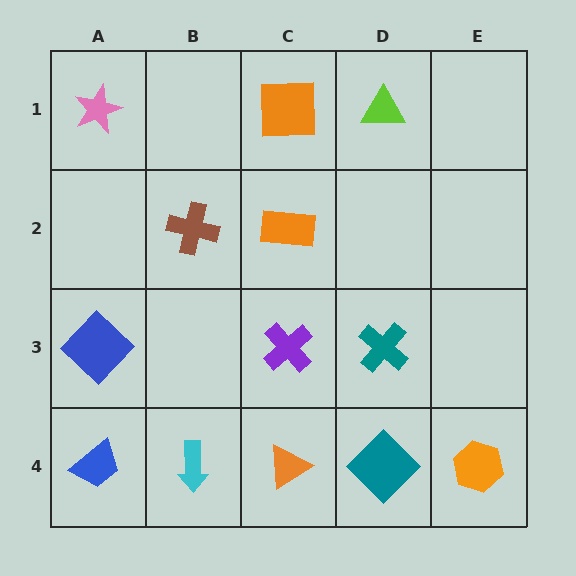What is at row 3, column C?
A purple cross.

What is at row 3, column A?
A blue diamond.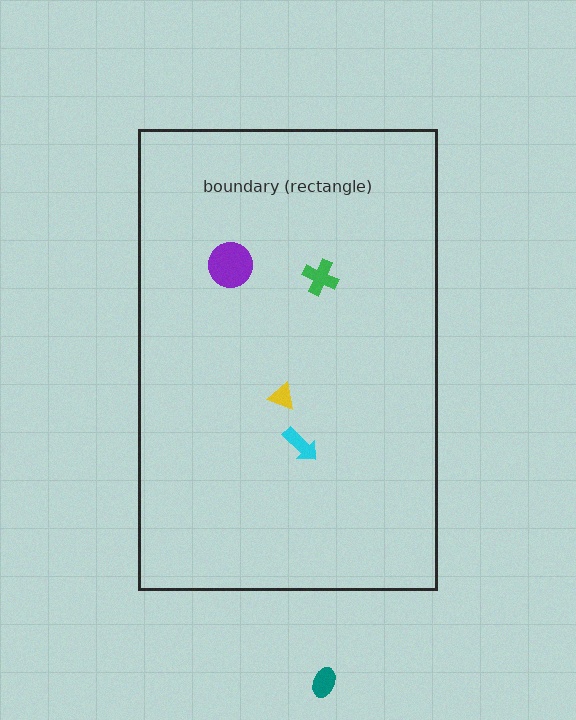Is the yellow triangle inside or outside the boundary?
Inside.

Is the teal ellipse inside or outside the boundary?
Outside.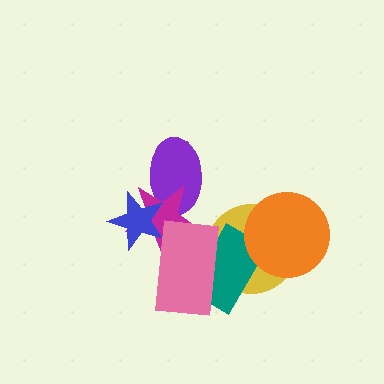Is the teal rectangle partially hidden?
Yes, it is partially covered by another shape.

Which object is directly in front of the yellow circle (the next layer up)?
The teal rectangle is directly in front of the yellow circle.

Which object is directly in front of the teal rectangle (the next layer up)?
The pink rectangle is directly in front of the teal rectangle.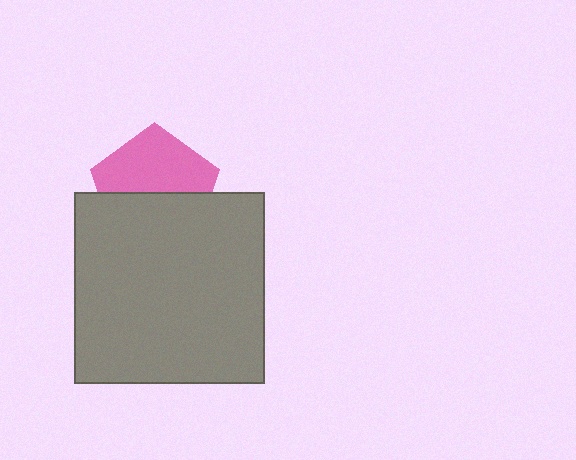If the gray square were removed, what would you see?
You would see the complete pink pentagon.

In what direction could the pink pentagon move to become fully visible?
The pink pentagon could move up. That would shift it out from behind the gray square entirely.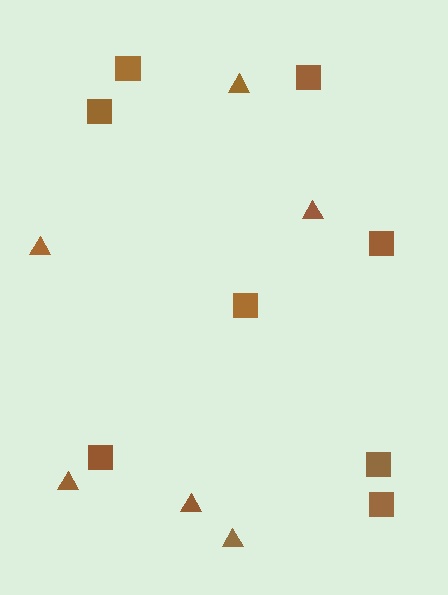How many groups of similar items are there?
There are 2 groups: one group of squares (8) and one group of triangles (6).